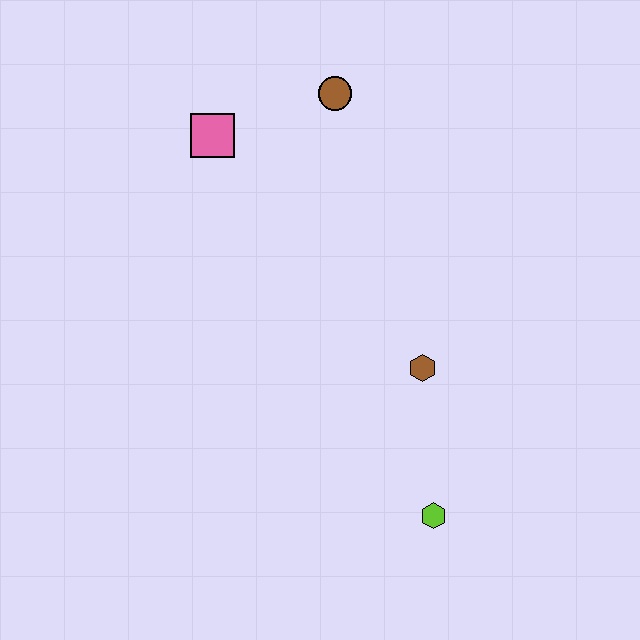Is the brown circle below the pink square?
No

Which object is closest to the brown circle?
The pink square is closest to the brown circle.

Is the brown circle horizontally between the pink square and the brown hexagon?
Yes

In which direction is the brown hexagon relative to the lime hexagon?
The brown hexagon is above the lime hexagon.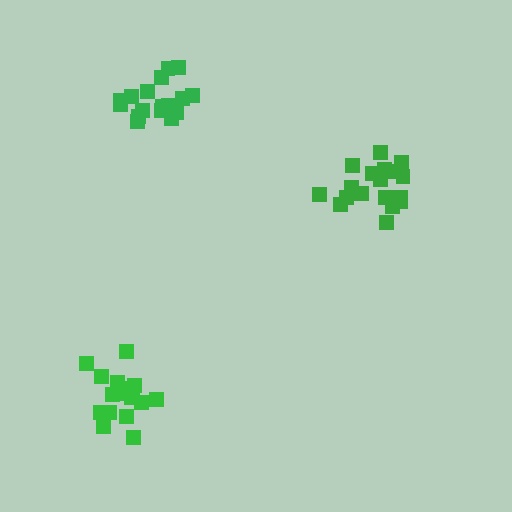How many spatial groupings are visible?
There are 3 spatial groupings.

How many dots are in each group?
Group 1: 17 dots, Group 2: 17 dots, Group 3: 18 dots (52 total).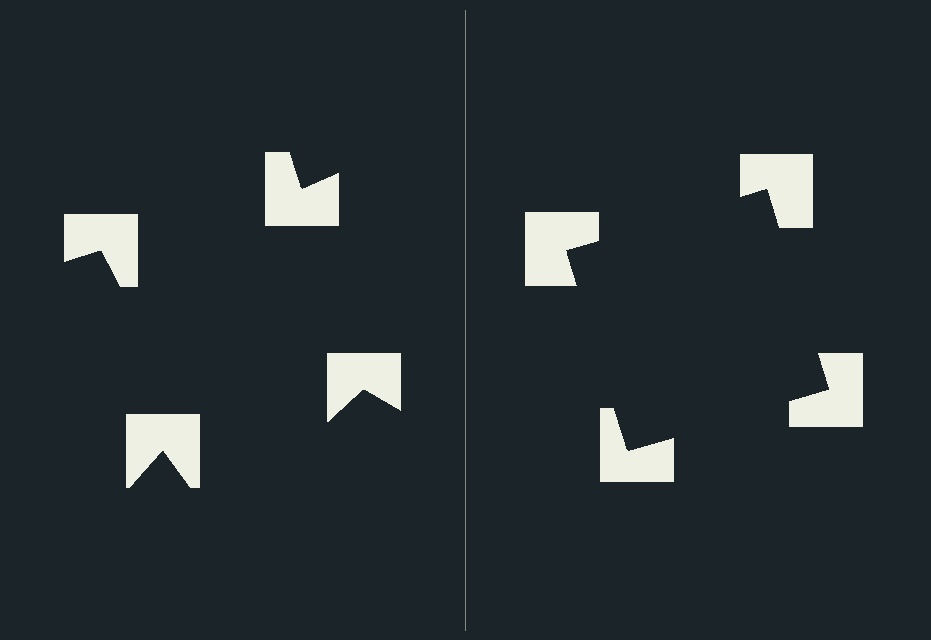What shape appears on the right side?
An illusory square.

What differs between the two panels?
The notched squares are positioned identically on both sides; only the wedge orientations differ. On the right they align to a square; on the left they are misaligned.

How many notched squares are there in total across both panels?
8 — 4 on each side.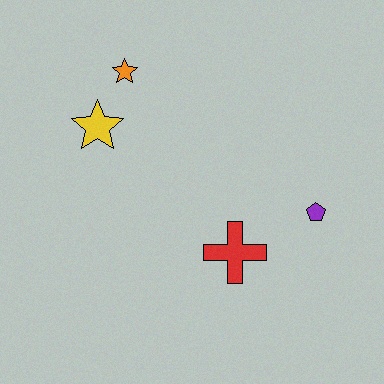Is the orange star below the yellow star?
No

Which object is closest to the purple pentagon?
The red cross is closest to the purple pentagon.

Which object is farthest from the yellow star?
The purple pentagon is farthest from the yellow star.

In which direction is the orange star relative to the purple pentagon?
The orange star is to the left of the purple pentagon.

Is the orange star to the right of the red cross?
No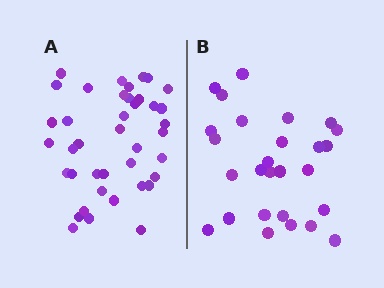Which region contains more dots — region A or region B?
Region A (the left region) has more dots.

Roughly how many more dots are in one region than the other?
Region A has approximately 15 more dots than region B.